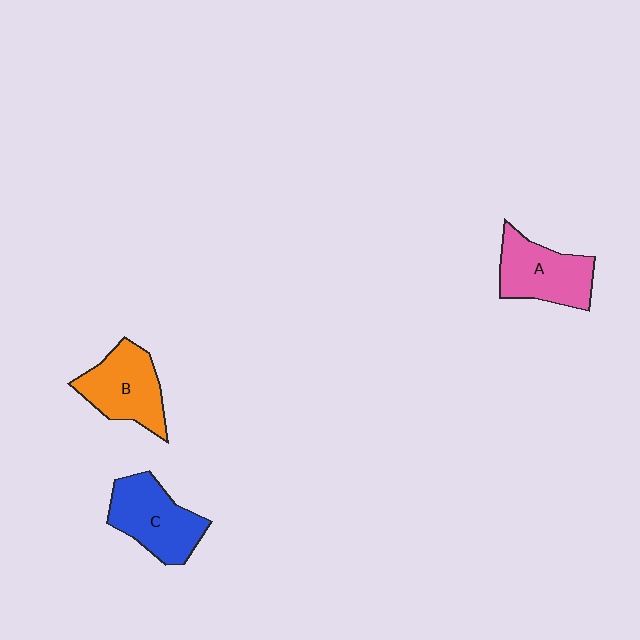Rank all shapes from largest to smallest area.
From largest to smallest: C (blue), B (orange), A (pink).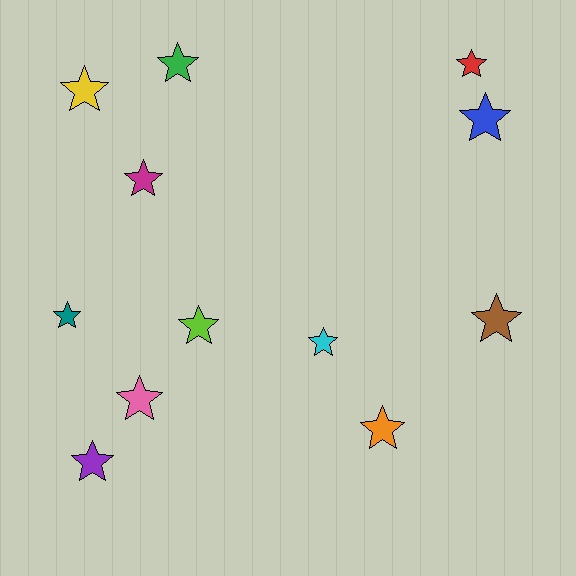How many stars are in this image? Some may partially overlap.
There are 12 stars.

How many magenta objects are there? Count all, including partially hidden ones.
There is 1 magenta object.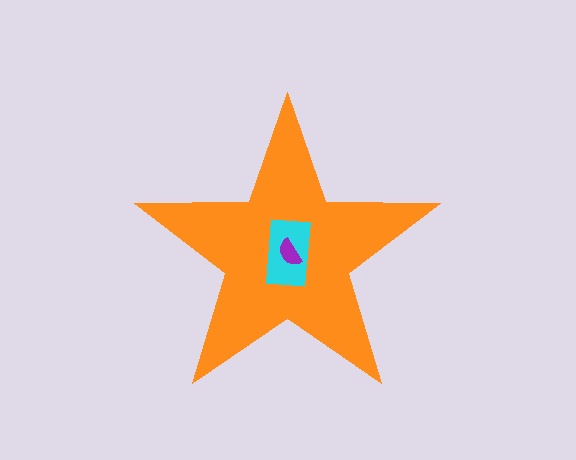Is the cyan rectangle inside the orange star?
Yes.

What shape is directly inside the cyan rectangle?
The purple semicircle.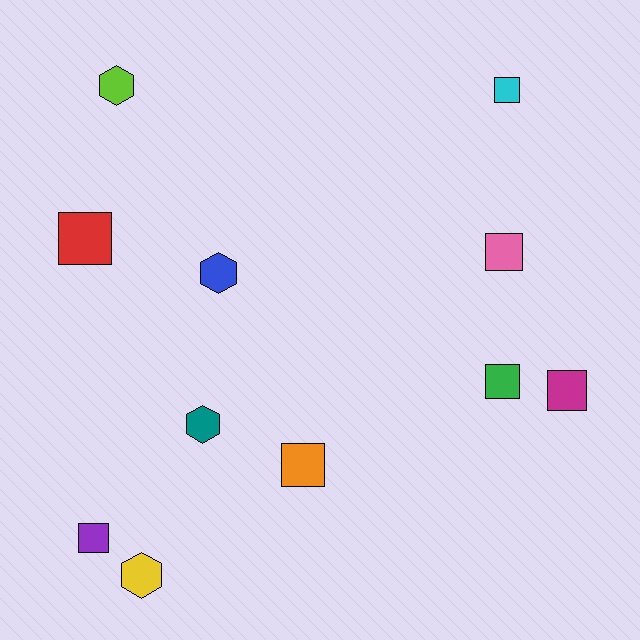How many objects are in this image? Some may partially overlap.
There are 11 objects.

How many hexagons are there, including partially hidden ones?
There are 4 hexagons.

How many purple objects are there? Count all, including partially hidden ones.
There is 1 purple object.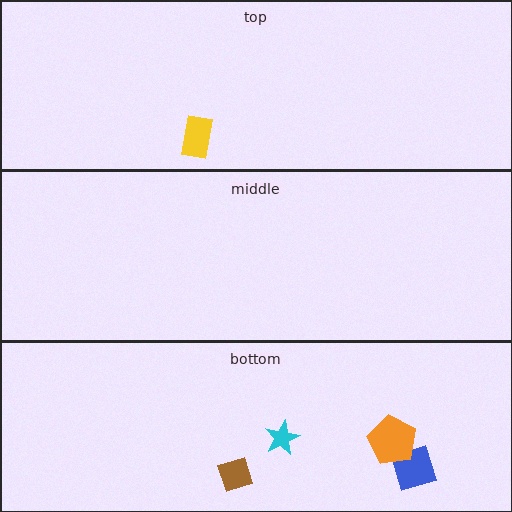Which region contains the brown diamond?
The bottom region.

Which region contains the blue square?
The bottom region.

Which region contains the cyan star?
The bottom region.